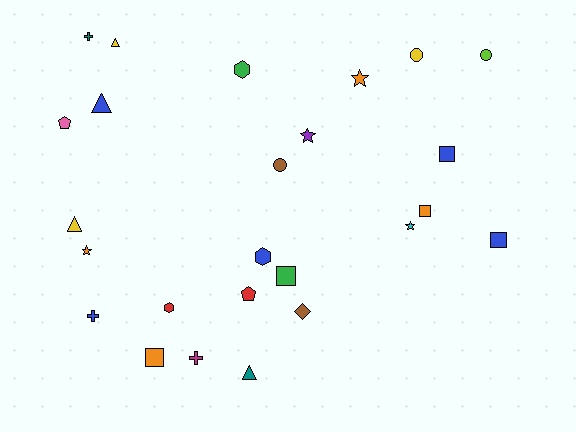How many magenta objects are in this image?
There is 1 magenta object.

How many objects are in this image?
There are 25 objects.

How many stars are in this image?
There are 4 stars.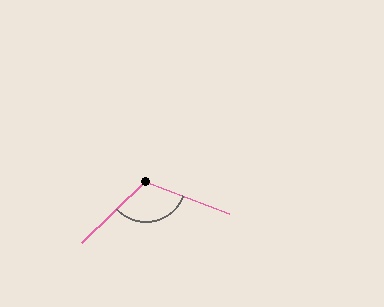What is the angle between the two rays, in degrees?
Approximately 116 degrees.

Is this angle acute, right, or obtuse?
It is obtuse.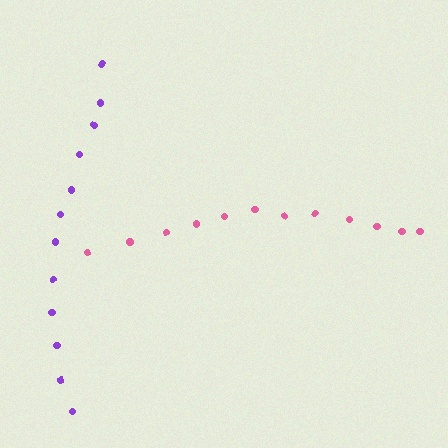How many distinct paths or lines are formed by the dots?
There are 2 distinct paths.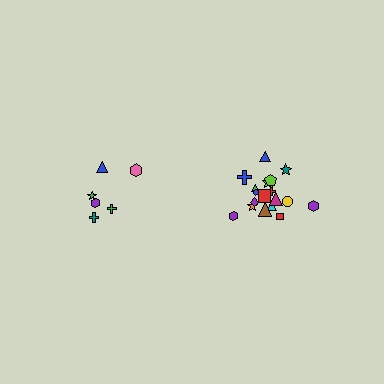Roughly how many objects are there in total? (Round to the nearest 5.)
Roughly 25 objects in total.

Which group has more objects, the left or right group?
The right group.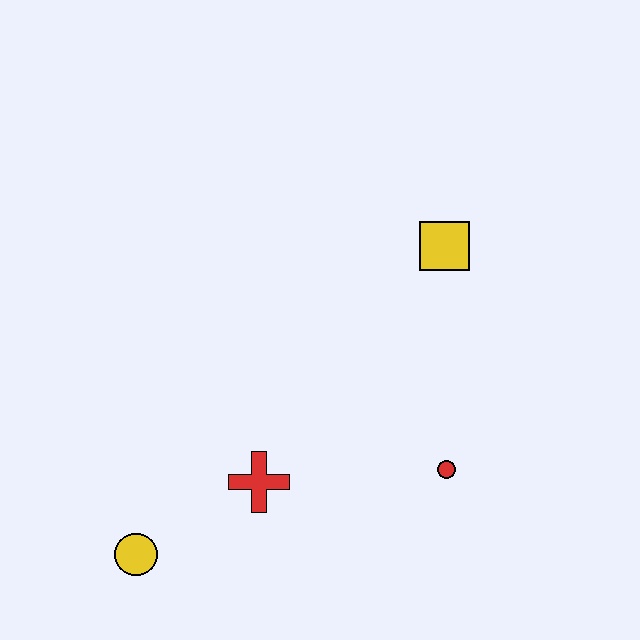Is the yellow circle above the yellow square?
No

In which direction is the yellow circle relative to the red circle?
The yellow circle is to the left of the red circle.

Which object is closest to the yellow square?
The red circle is closest to the yellow square.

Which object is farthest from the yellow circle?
The yellow square is farthest from the yellow circle.